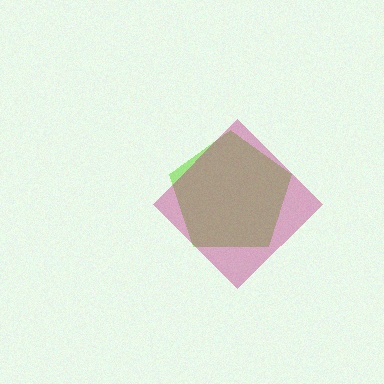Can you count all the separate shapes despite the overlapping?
Yes, there are 2 separate shapes.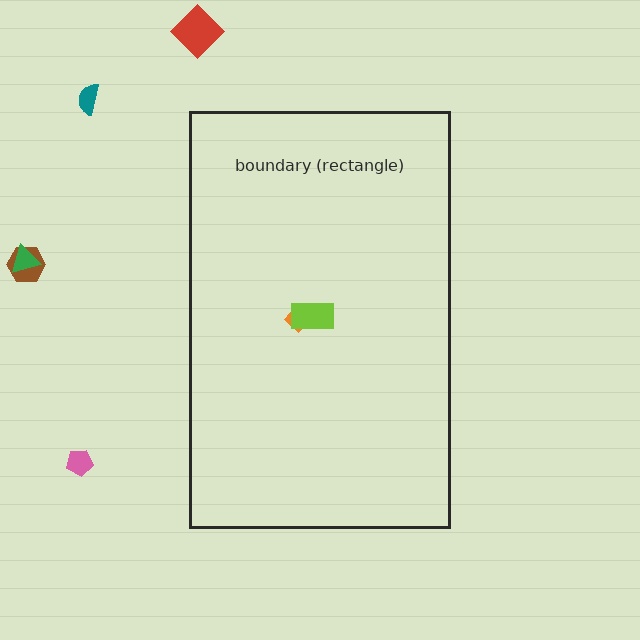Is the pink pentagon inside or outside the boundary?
Outside.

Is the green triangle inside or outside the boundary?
Outside.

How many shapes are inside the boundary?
2 inside, 5 outside.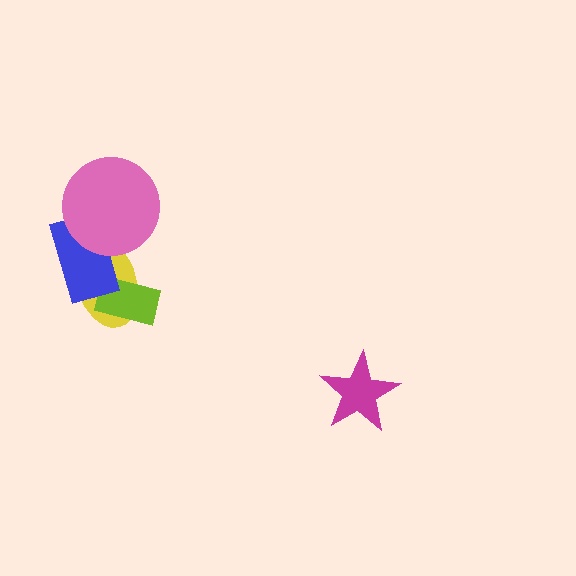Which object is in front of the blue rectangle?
The pink circle is in front of the blue rectangle.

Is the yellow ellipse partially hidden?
Yes, it is partially covered by another shape.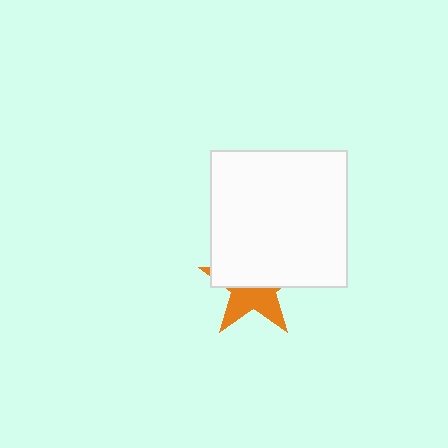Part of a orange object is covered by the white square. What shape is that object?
It is a star.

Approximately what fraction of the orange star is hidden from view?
Roughly 55% of the orange star is hidden behind the white square.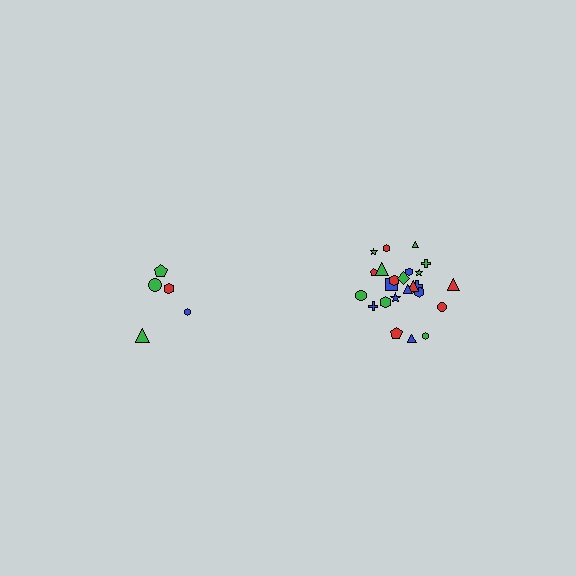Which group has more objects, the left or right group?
The right group.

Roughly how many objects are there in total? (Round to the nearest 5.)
Roughly 30 objects in total.